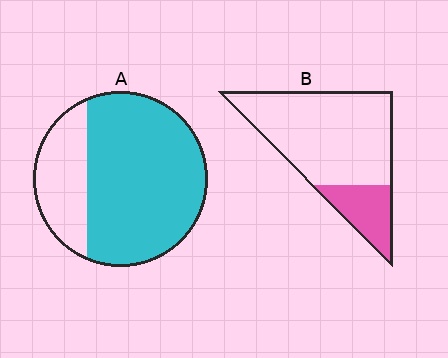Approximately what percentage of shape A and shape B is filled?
A is approximately 75% and B is approximately 20%.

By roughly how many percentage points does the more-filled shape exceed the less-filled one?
By roughly 50 percentage points (A over B).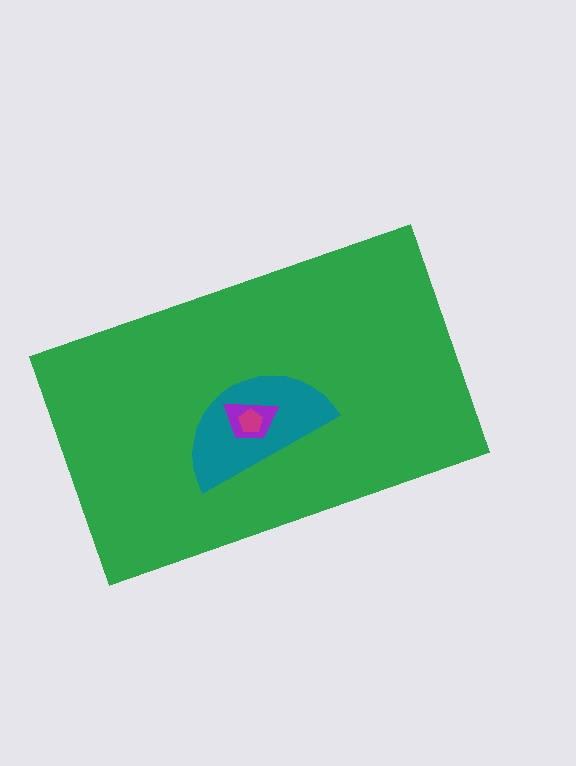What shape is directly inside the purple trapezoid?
The magenta pentagon.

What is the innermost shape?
The magenta pentagon.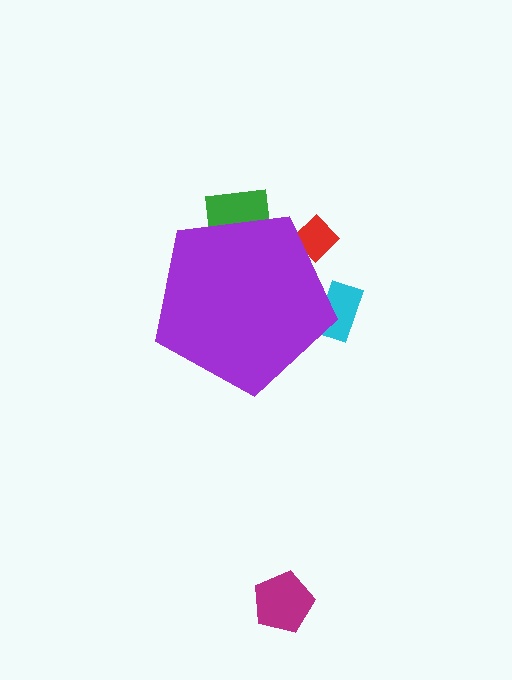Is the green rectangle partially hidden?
Yes, the green rectangle is partially hidden behind the purple pentagon.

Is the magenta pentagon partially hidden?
No, the magenta pentagon is fully visible.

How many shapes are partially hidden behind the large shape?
3 shapes are partially hidden.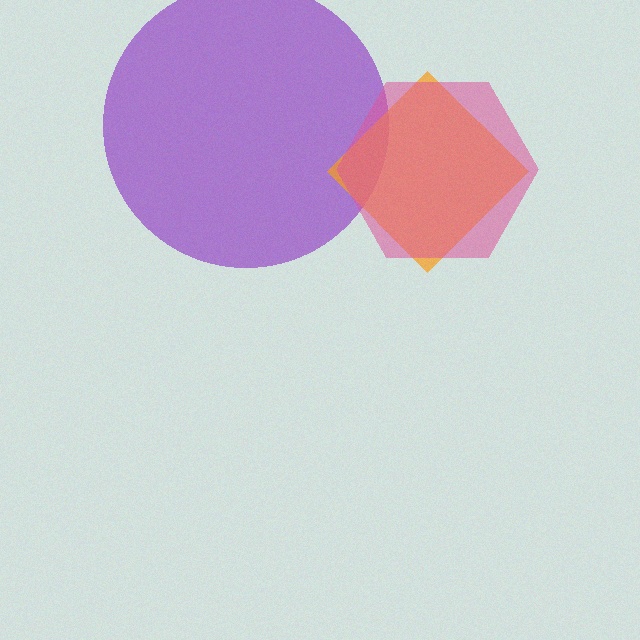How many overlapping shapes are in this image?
There are 3 overlapping shapes in the image.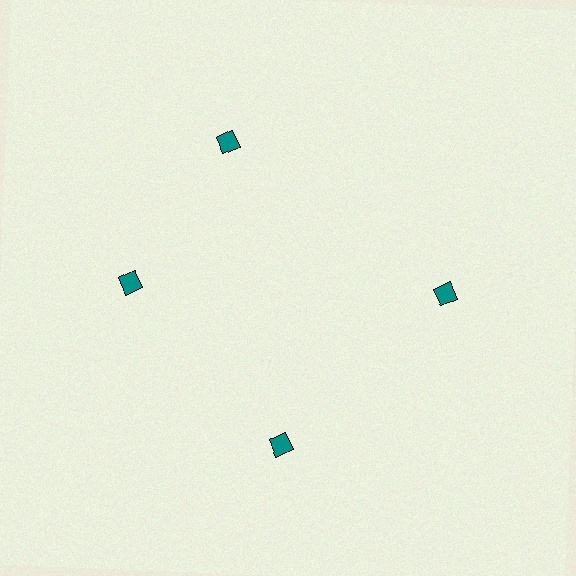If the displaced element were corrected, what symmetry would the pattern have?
It would have 4-fold rotational symmetry — the pattern would map onto itself every 90 degrees.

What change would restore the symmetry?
The symmetry would be restored by rotating it back into even spacing with its neighbors so that all 4 squares sit at equal angles and equal distance from the center.